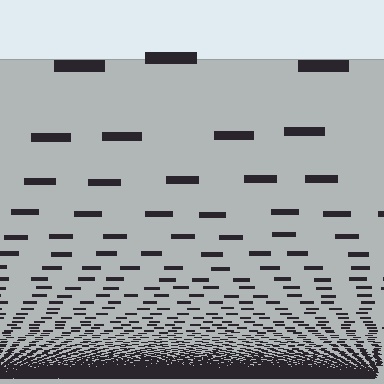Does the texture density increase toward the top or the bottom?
Density increases toward the bottom.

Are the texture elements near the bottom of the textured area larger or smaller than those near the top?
Smaller. The gradient is inverted — elements near the bottom are smaller and denser.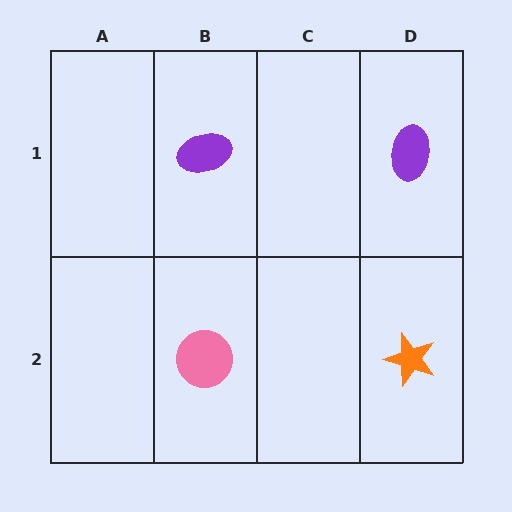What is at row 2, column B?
A pink circle.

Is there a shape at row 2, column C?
No, that cell is empty.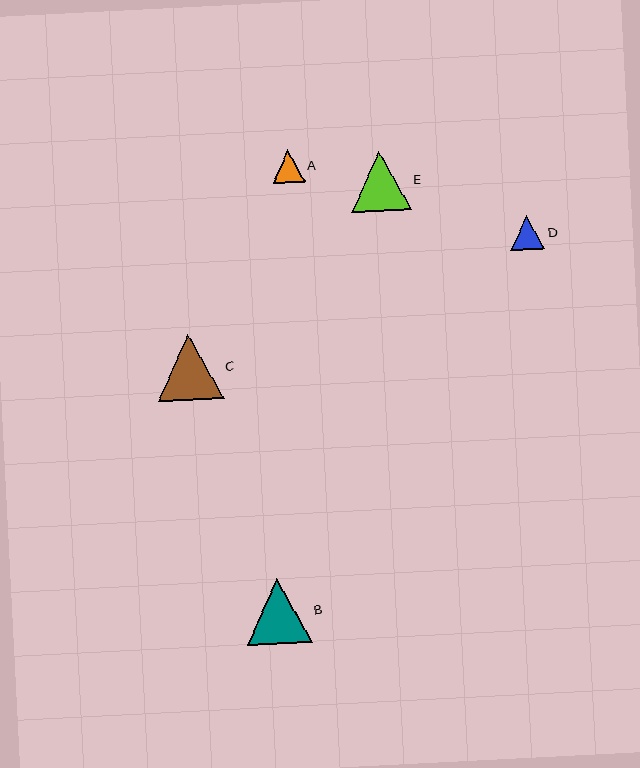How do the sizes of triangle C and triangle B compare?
Triangle C and triangle B are approximately the same size.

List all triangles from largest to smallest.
From largest to smallest: C, B, E, D, A.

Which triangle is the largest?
Triangle C is the largest with a size of approximately 65 pixels.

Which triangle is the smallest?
Triangle A is the smallest with a size of approximately 32 pixels.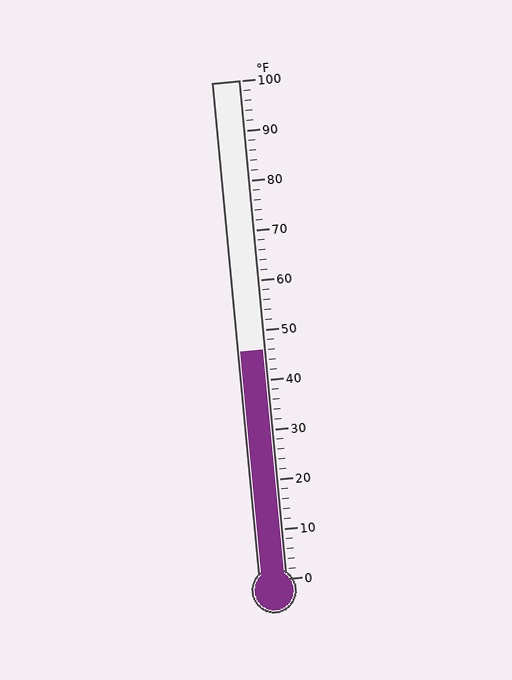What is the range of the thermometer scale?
The thermometer scale ranges from 0°F to 100°F.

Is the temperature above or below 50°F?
The temperature is below 50°F.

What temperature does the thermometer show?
The thermometer shows approximately 46°F.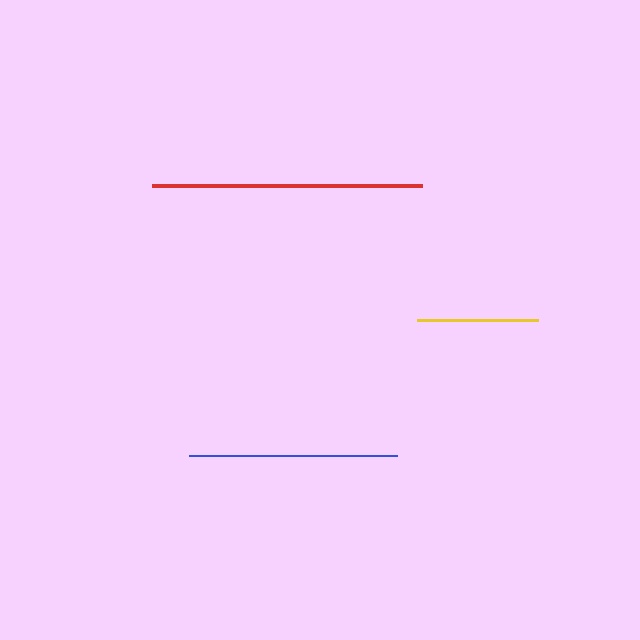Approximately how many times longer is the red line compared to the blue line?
The red line is approximately 1.3 times the length of the blue line.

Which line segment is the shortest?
The yellow line is the shortest at approximately 121 pixels.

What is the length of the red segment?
The red segment is approximately 270 pixels long.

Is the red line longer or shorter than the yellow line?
The red line is longer than the yellow line.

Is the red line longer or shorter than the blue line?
The red line is longer than the blue line.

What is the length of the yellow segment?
The yellow segment is approximately 121 pixels long.